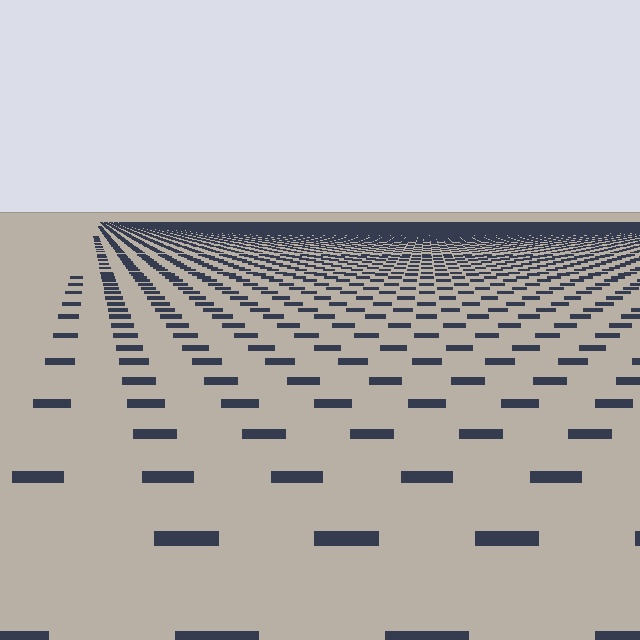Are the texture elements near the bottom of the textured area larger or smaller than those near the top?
Larger. Near the bottom, elements are closer to the viewer and appear at a bigger on-screen size.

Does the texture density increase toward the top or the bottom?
Density increases toward the top.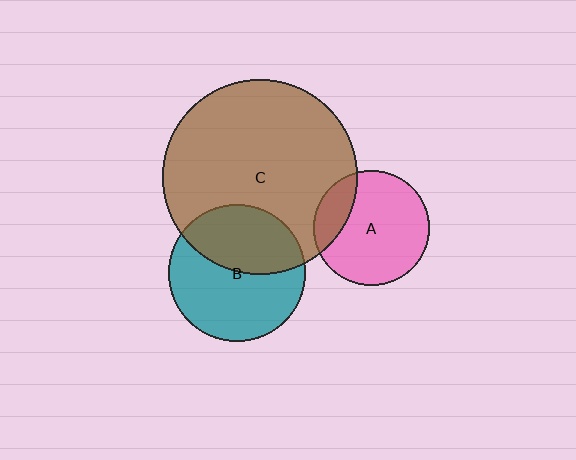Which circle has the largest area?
Circle C (brown).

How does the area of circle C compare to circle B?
Approximately 2.0 times.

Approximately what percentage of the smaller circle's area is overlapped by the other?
Approximately 40%.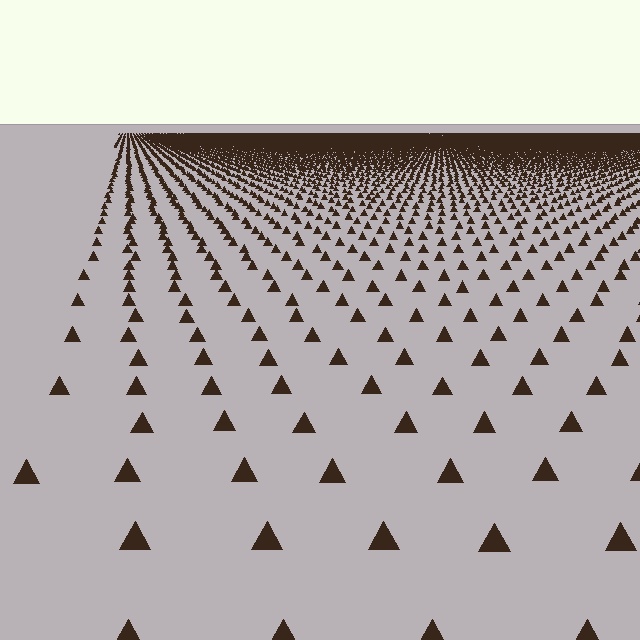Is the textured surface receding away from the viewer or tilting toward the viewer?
The surface is receding away from the viewer. Texture elements get smaller and denser toward the top.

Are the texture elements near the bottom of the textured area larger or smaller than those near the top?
Larger. Near the bottom, elements are closer to the viewer and appear at a bigger on-screen size.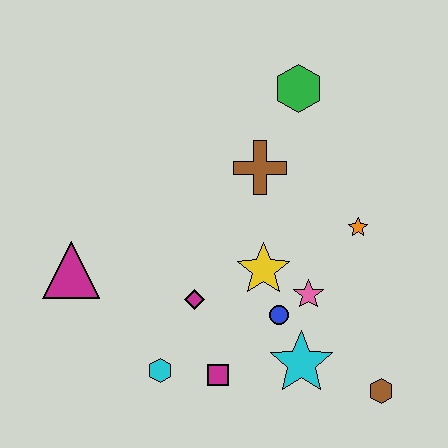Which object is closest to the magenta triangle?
The magenta diamond is closest to the magenta triangle.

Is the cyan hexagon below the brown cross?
Yes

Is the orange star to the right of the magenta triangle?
Yes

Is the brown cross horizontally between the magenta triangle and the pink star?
Yes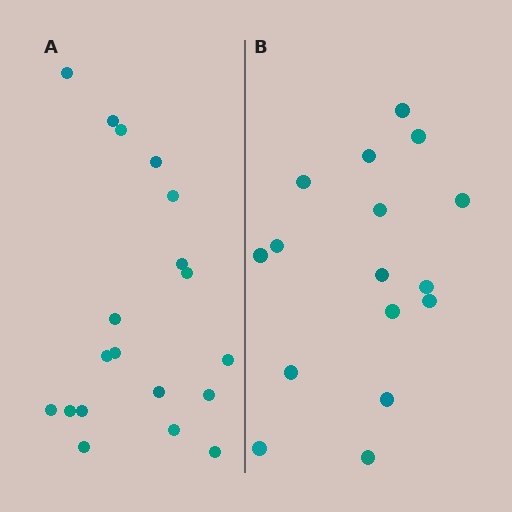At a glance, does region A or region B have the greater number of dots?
Region A (the left region) has more dots.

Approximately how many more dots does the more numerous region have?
Region A has just a few more — roughly 2 or 3 more dots than region B.